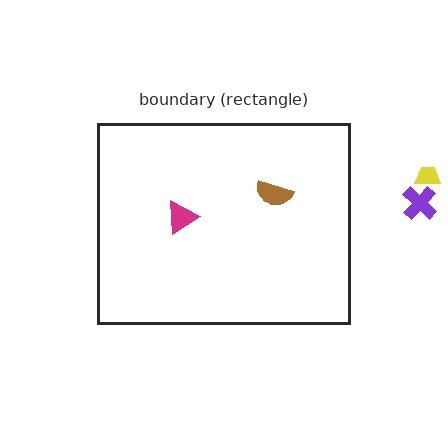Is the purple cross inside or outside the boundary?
Outside.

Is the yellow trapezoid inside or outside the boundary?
Outside.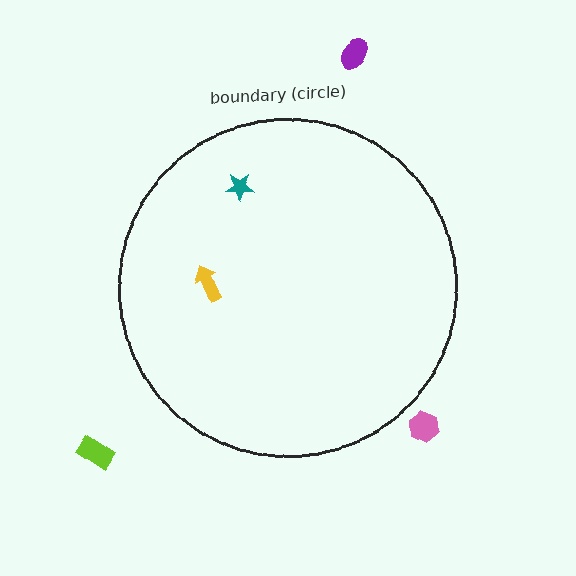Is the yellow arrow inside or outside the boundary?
Inside.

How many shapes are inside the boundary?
2 inside, 3 outside.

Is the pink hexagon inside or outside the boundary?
Outside.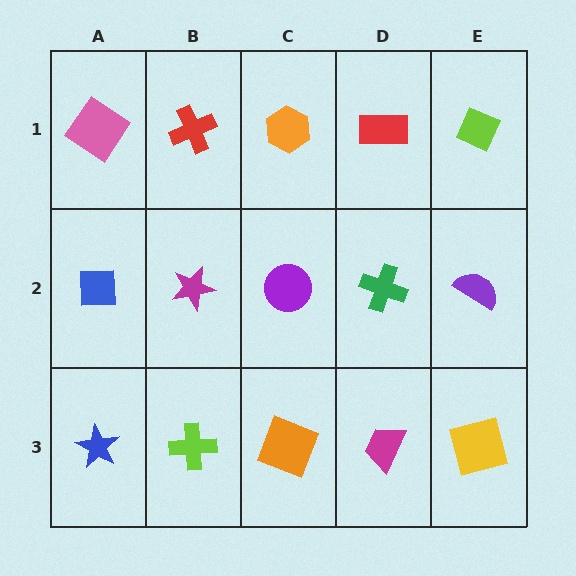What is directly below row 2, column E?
A yellow square.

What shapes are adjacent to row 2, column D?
A red rectangle (row 1, column D), a magenta trapezoid (row 3, column D), a purple circle (row 2, column C), a purple semicircle (row 2, column E).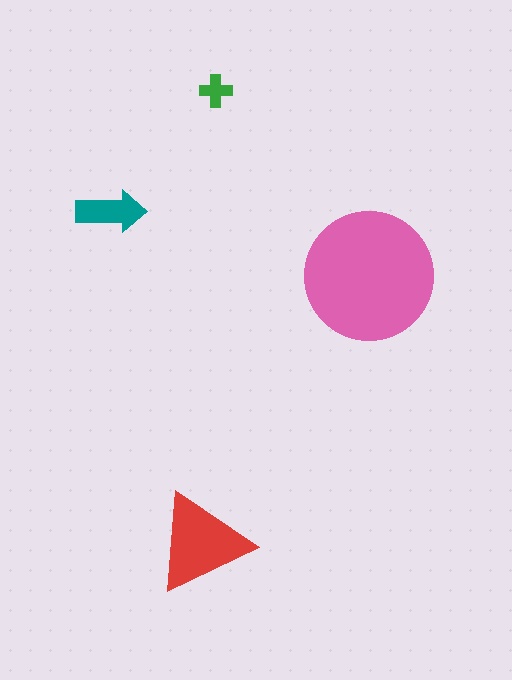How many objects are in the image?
There are 4 objects in the image.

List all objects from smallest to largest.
The green cross, the teal arrow, the red triangle, the pink circle.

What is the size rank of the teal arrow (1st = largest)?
3rd.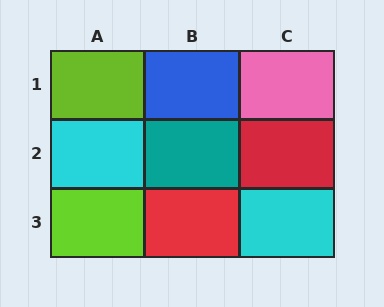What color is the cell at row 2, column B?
Teal.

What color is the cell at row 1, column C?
Pink.